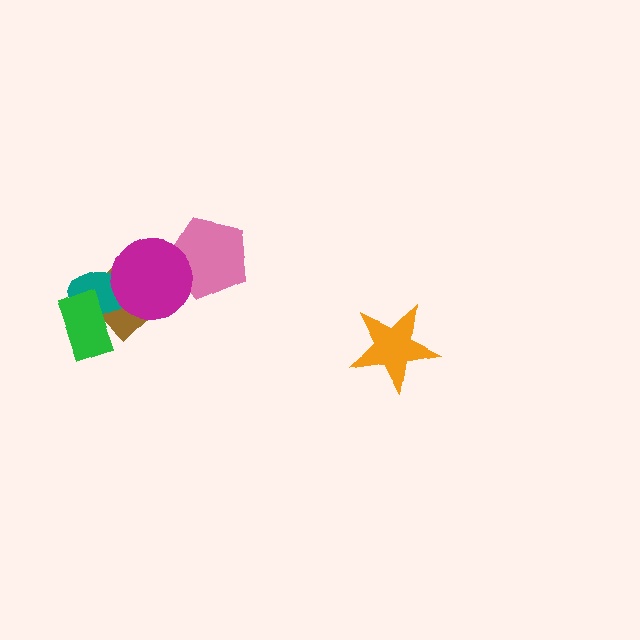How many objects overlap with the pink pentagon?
1 object overlaps with the pink pentagon.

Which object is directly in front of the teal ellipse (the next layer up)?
The green rectangle is directly in front of the teal ellipse.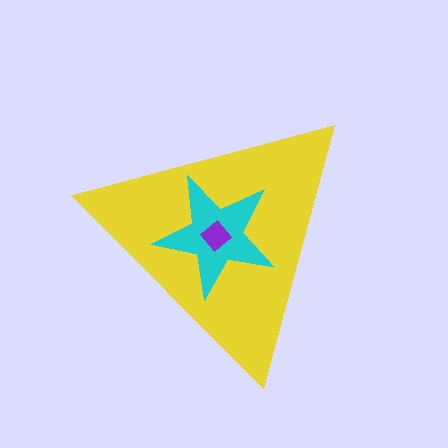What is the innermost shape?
The purple diamond.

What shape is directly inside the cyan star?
The purple diamond.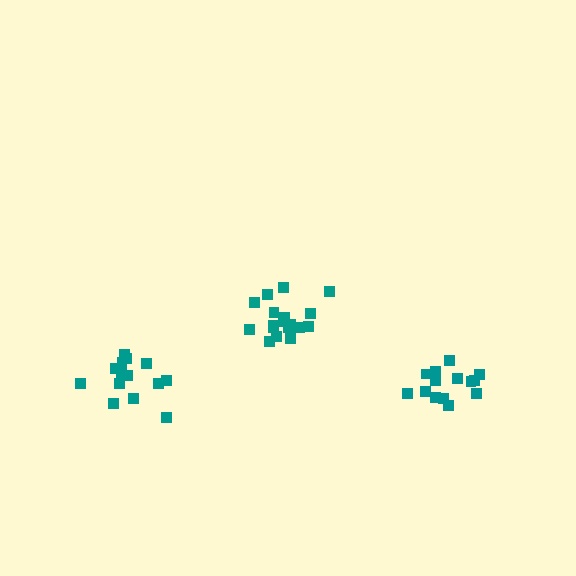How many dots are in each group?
Group 1: 15 dots, Group 2: 18 dots, Group 3: 15 dots (48 total).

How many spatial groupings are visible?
There are 3 spatial groupings.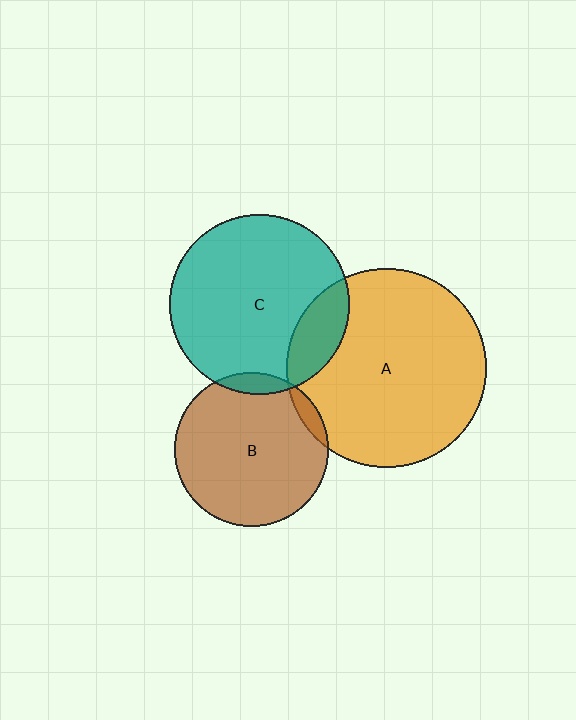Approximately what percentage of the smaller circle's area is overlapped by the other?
Approximately 5%.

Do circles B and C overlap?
Yes.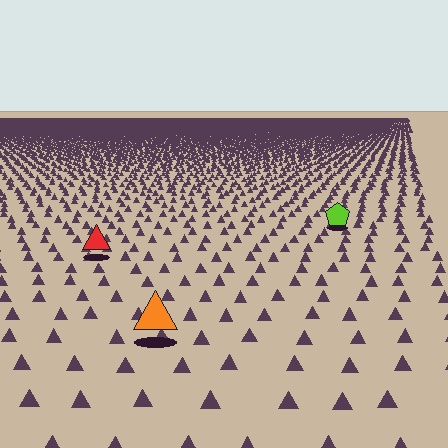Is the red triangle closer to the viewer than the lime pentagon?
Yes. The red triangle is closer — you can tell from the texture gradient: the ground texture is coarser near it.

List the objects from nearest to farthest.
From nearest to farthest: the orange triangle, the red triangle, the lime pentagon.